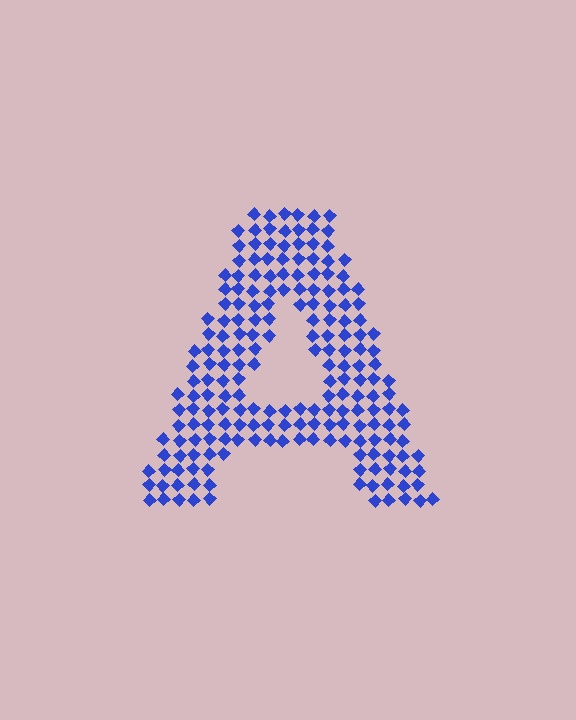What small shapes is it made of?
It is made of small diamonds.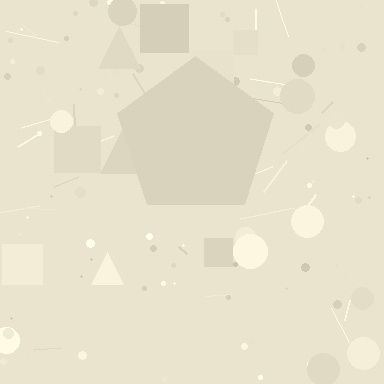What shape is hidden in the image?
A pentagon is hidden in the image.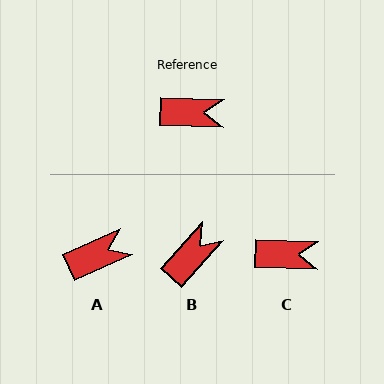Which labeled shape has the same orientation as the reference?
C.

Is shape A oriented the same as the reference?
No, it is off by about 26 degrees.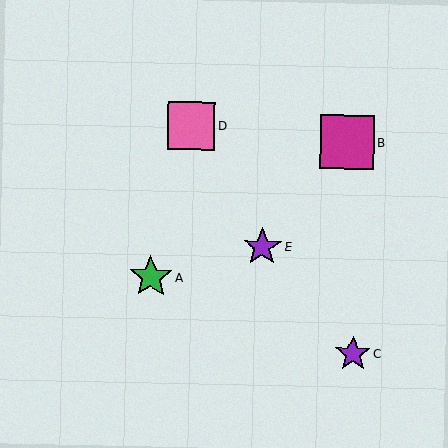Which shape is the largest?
The magenta square (labeled B) is the largest.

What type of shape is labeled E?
Shape E is a purple star.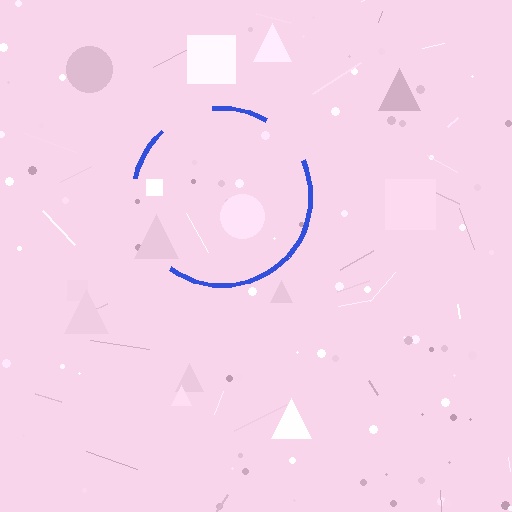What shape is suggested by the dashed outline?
The dashed outline suggests a circle.